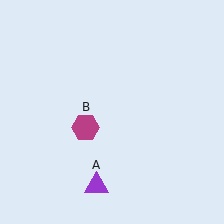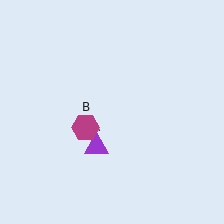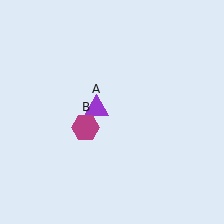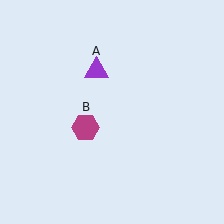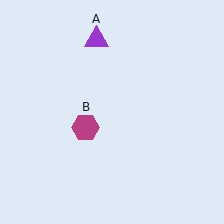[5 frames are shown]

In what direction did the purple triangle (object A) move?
The purple triangle (object A) moved up.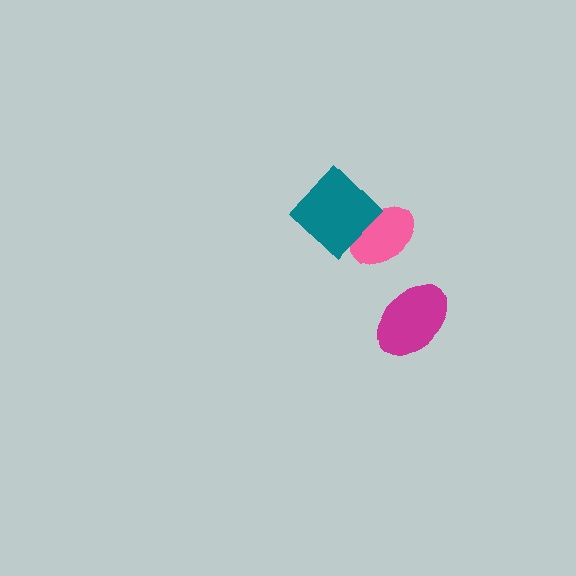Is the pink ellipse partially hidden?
Yes, it is partially covered by another shape.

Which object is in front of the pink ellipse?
The teal diamond is in front of the pink ellipse.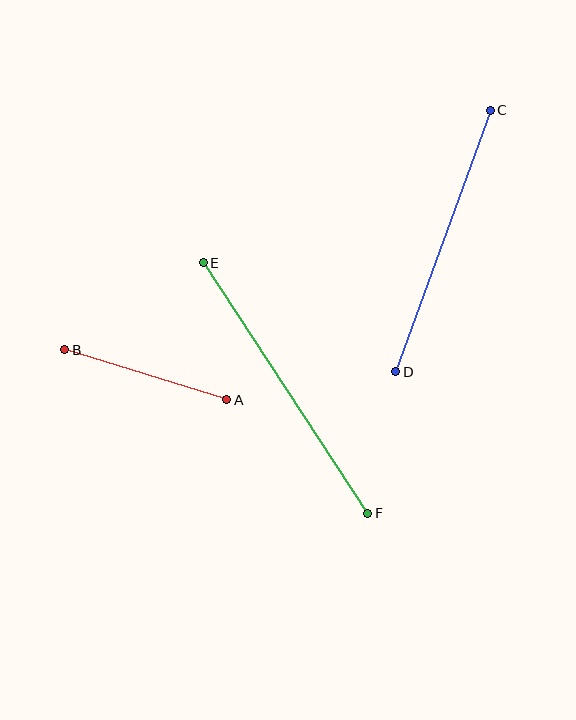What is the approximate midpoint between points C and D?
The midpoint is at approximately (443, 241) pixels.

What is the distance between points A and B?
The distance is approximately 170 pixels.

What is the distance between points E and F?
The distance is approximately 300 pixels.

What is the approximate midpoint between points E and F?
The midpoint is at approximately (285, 388) pixels.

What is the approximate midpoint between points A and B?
The midpoint is at approximately (146, 375) pixels.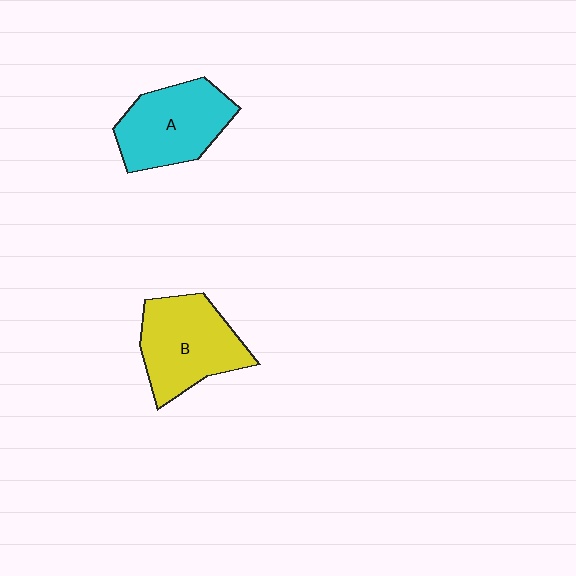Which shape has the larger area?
Shape B (yellow).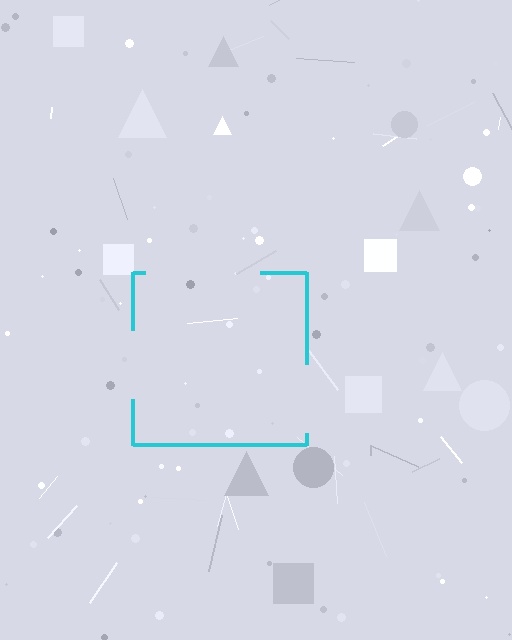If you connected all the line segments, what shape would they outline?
They would outline a square.